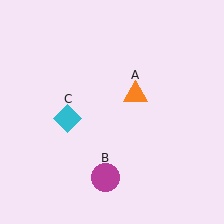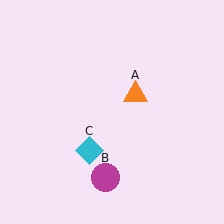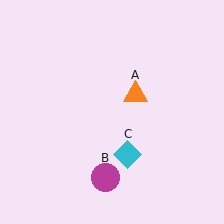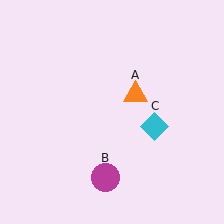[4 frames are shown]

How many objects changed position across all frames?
1 object changed position: cyan diamond (object C).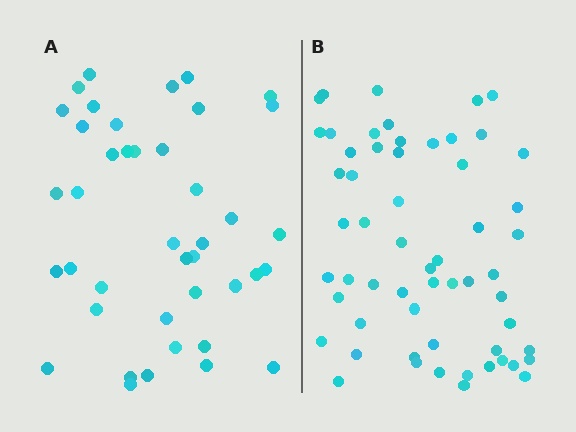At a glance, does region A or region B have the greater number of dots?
Region B (the right region) has more dots.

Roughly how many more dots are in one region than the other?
Region B has approximately 15 more dots than region A.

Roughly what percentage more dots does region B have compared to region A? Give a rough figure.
About 40% more.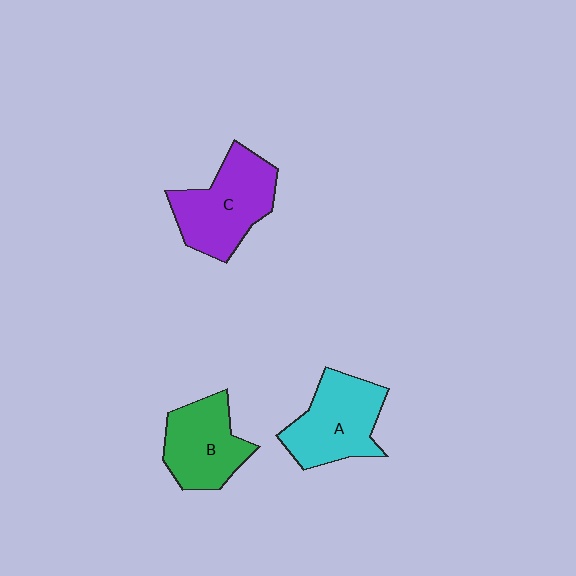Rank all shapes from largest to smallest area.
From largest to smallest: C (purple), A (cyan), B (green).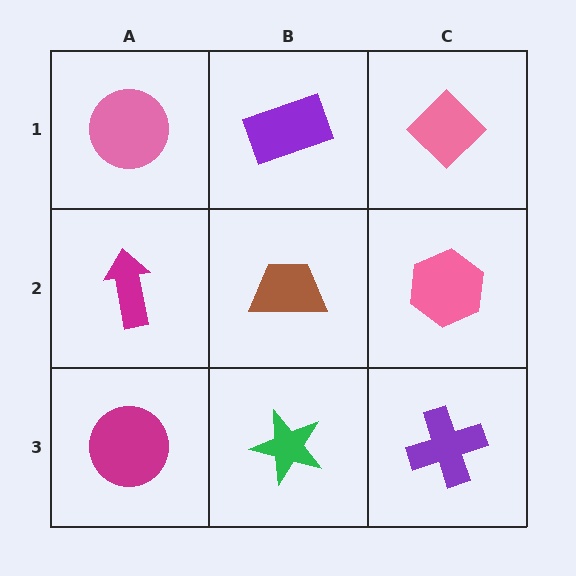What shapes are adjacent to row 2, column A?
A pink circle (row 1, column A), a magenta circle (row 3, column A), a brown trapezoid (row 2, column B).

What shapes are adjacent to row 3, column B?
A brown trapezoid (row 2, column B), a magenta circle (row 3, column A), a purple cross (row 3, column C).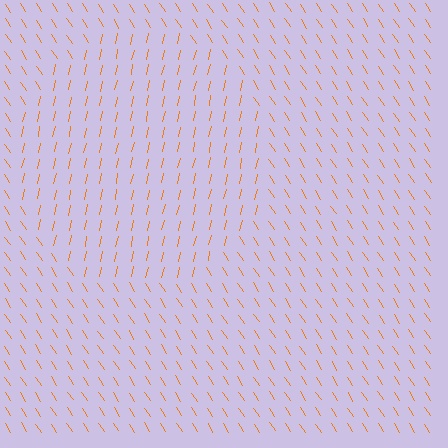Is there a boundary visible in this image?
Yes, there is a texture boundary formed by a change in line orientation.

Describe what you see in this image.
The image is filled with small orange line segments. A circle region in the image has lines oriented differently from the surrounding lines, creating a visible texture boundary.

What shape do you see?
I see a circle.